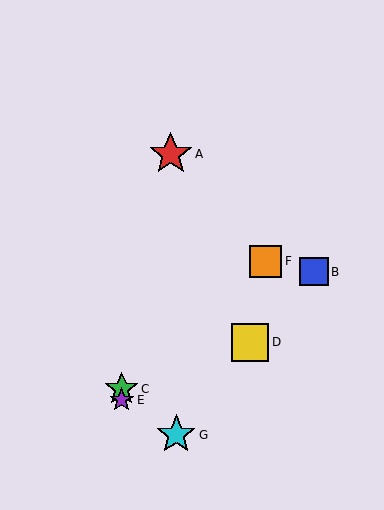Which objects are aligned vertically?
Objects C, E are aligned vertically.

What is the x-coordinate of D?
Object D is at x≈250.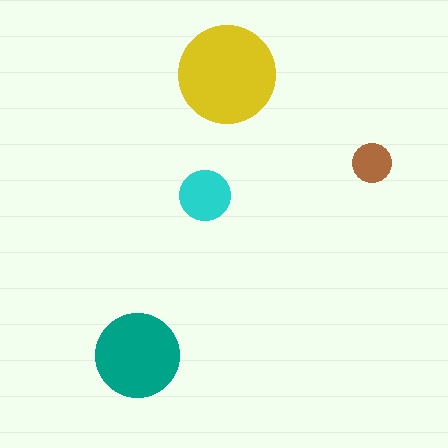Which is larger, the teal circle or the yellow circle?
The yellow one.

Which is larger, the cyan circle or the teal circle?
The teal one.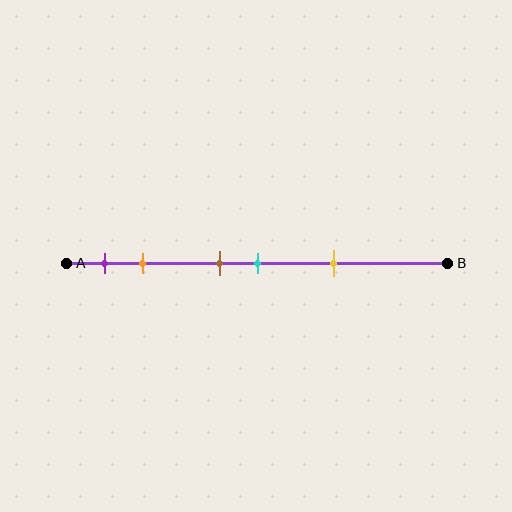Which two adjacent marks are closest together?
The brown and cyan marks are the closest adjacent pair.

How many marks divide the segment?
There are 5 marks dividing the segment.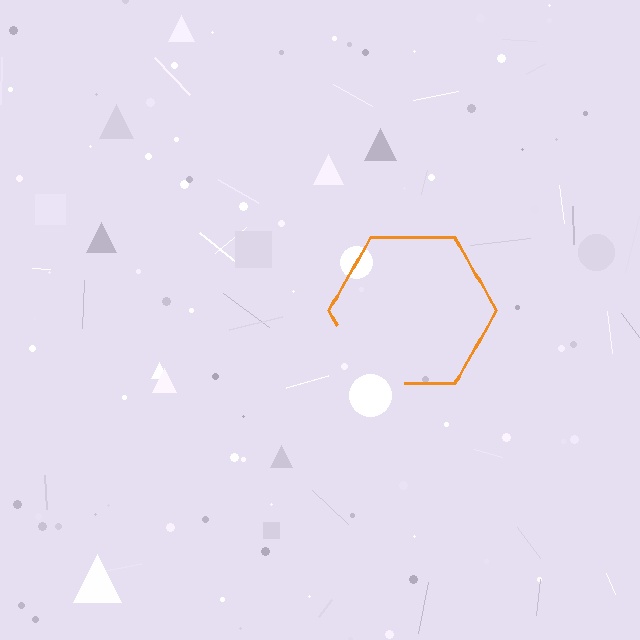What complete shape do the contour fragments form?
The contour fragments form a hexagon.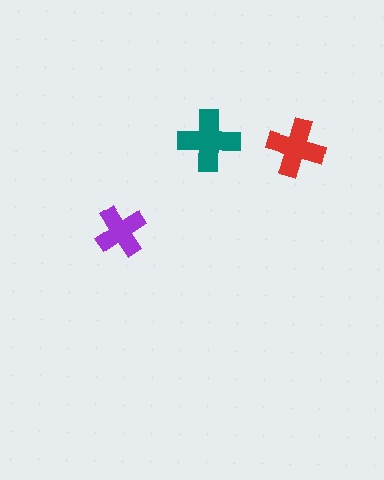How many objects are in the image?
There are 3 objects in the image.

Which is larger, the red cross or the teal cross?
The teal one.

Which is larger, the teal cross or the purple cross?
The teal one.